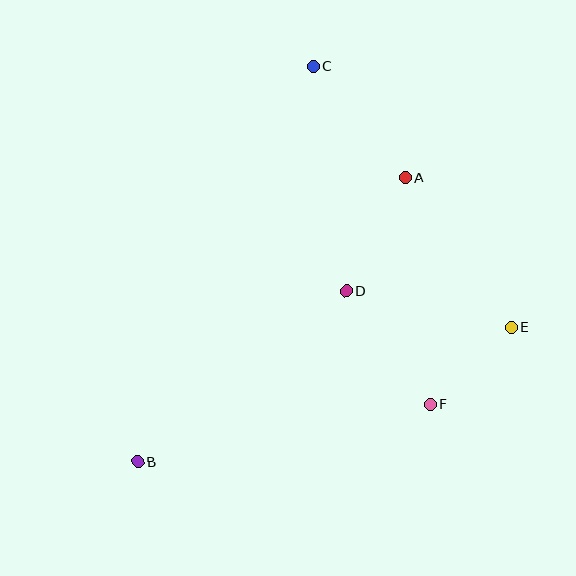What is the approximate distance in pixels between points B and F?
The distance between B and F is approximately 298 pixels.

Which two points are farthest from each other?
Points B and C are farthest from each other.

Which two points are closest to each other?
Points E and F are closest to each other.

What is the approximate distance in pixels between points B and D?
The distance between B and D is approximately 270 pixels.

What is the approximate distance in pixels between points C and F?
The distance between C and F is approximately 358 pixels.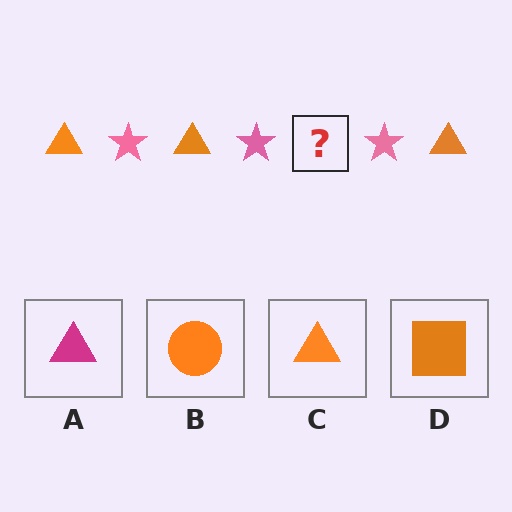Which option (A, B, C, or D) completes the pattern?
C.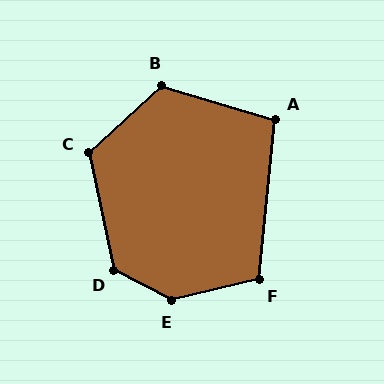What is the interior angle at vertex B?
Approximately 121 degrees (obtuse).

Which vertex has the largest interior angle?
E, at approximately 139 degrees.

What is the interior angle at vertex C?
Approximately 121 degrees (obtuse).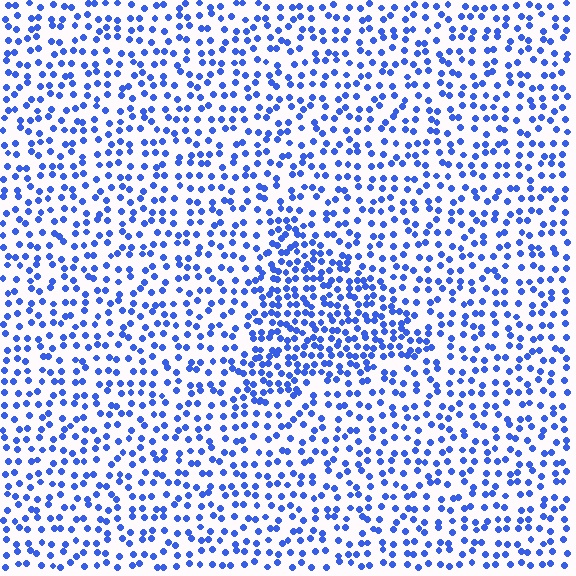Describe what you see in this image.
The image contains small blue elements arranged at two different densities. A triangle-shaped region is visible where the elements are more densely packed than the surrounding area.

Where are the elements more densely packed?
The elements are more densely packed inside the triangle boundary.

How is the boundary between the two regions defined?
The boundary is defined by a change in element density (approximately 1.8x ratio). All elements are the same color, size, and shape.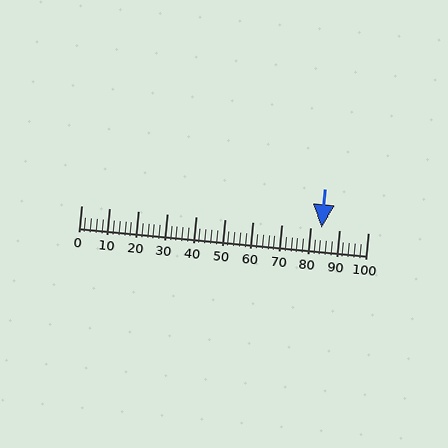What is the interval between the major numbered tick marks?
The major tick marks are spaced 10 units apart.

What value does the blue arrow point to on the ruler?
The blue arrow points to approximately 84.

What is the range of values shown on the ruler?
The ruler shows values from 0 to 100.